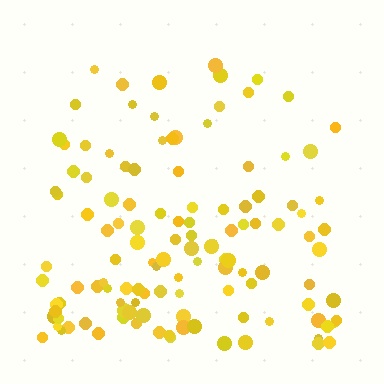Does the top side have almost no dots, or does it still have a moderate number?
Still a moderate number, just noticeably fewer than the bottom.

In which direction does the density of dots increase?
From top to bottom, with the bottom side densest.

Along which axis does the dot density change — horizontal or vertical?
Vertical.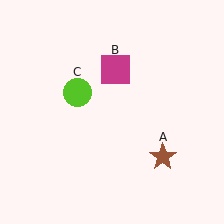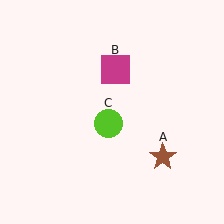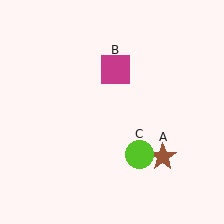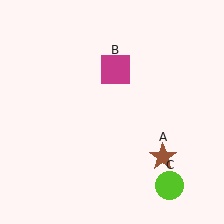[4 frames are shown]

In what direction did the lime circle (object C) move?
The lime circle (object C) moved down and to the right.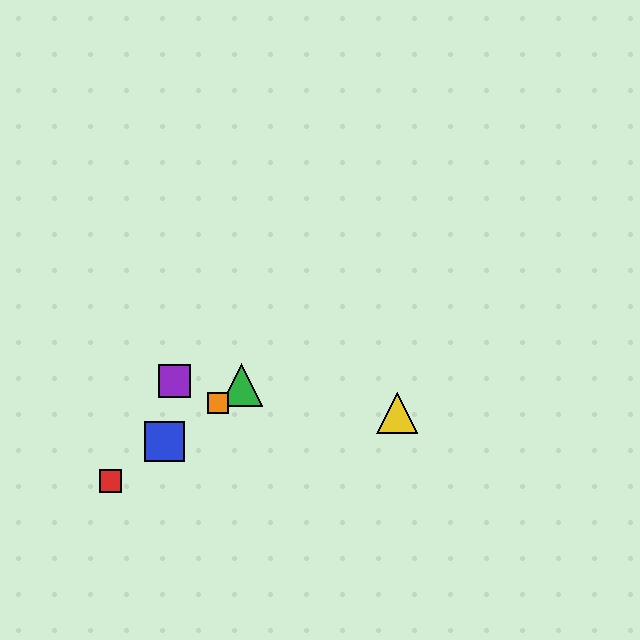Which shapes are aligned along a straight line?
The red square, the blue square, the green triangle, the orange square are aligned along a straight line.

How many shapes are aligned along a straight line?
4 shapes (the red square, the blue square, the green triangle, the orange square) are aligned along a straight line.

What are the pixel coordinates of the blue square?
The blue square is at (165, 441).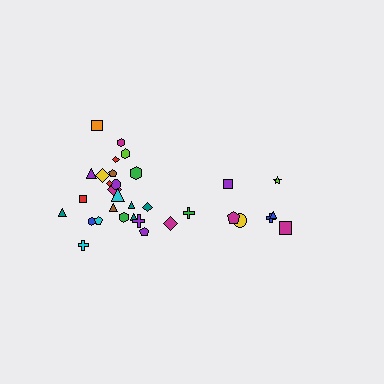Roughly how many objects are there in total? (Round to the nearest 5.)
Roughly 35 objects in total.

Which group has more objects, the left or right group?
The left group.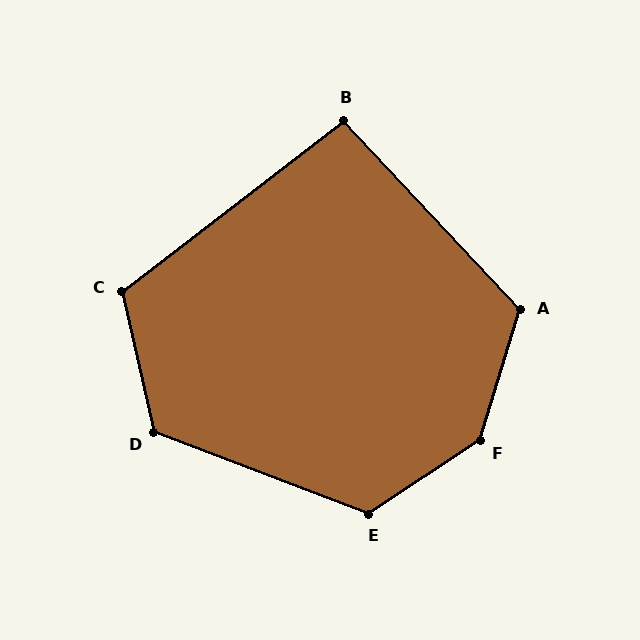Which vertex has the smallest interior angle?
B, at approximately 96 degrees.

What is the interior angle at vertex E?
Approximately 125 degrees (obtuse).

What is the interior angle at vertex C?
Approximately 115 degrees (obtuse).